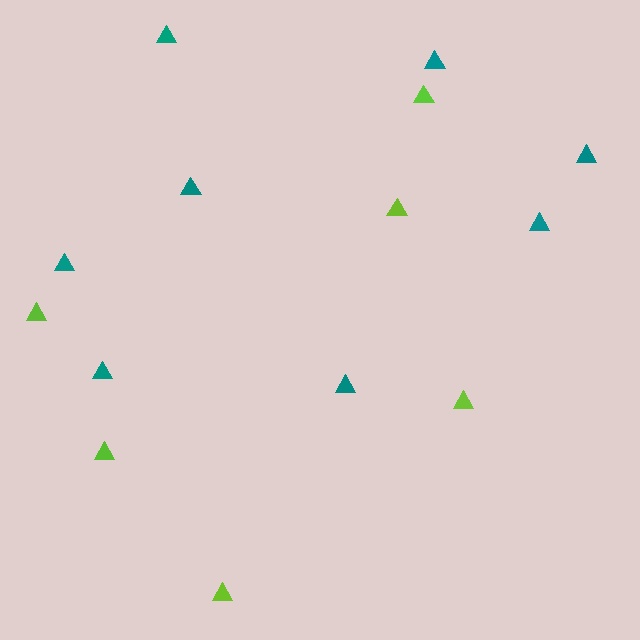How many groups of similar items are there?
There are 2 groups: one group of lime triangles (6) and one group of teal triangles (8).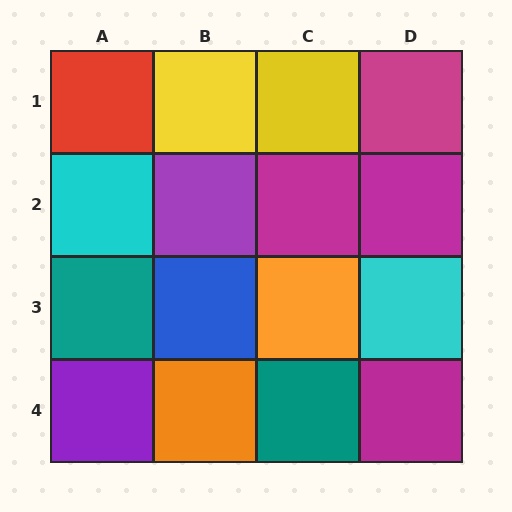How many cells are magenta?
4 cells are magenta.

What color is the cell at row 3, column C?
Orange.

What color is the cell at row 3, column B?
Blue.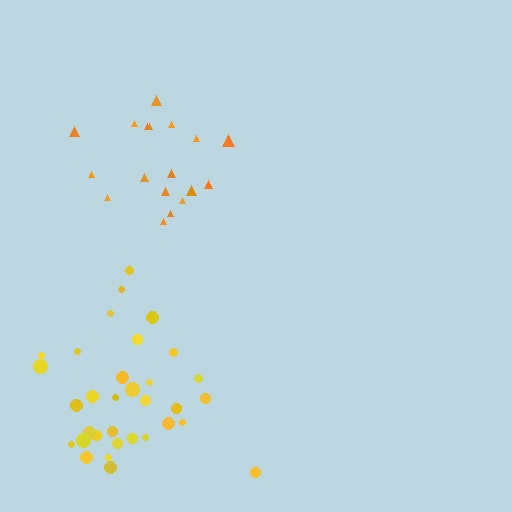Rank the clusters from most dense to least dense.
yellow, orange.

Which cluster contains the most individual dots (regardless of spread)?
Yellow (33).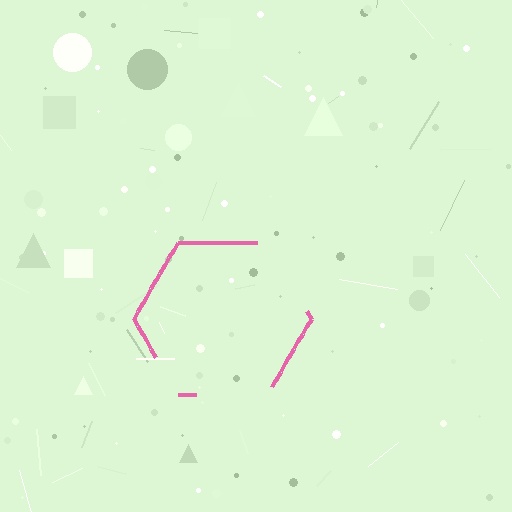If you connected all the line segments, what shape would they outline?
They would outline a hexagon.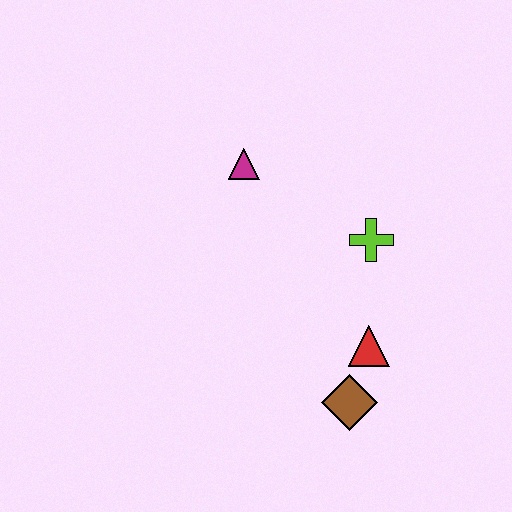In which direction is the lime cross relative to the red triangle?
The lime cross is above the red triangle.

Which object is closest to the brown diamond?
The red triangle is closest to the brown diamond.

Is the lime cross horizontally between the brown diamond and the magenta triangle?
No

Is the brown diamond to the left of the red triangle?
Yes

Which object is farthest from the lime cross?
The brown diamond is farthest from the lime cross.